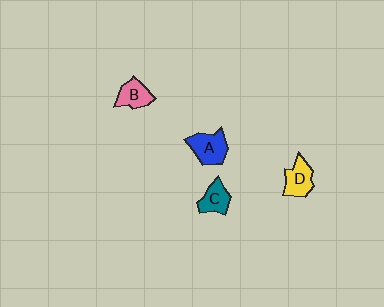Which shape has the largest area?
Shape A (blue).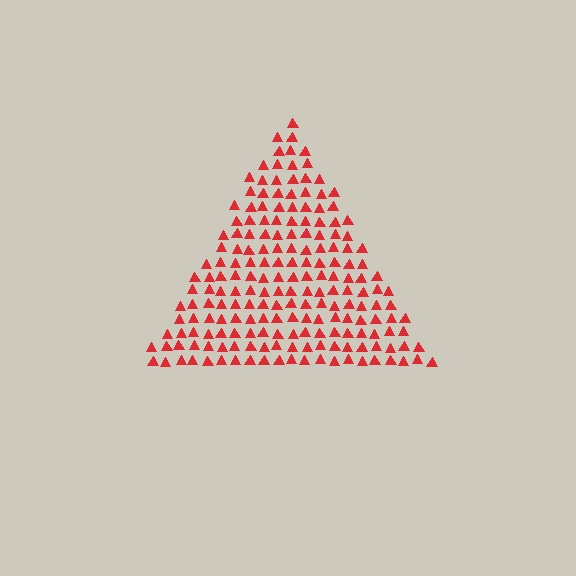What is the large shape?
The large shape is a triangle.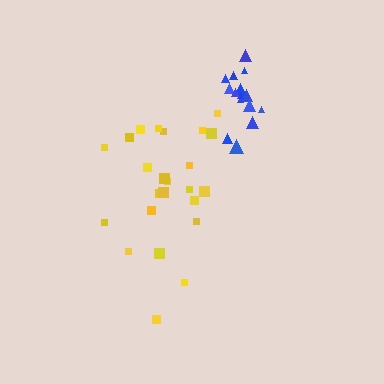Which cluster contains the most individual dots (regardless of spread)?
Yellow (24).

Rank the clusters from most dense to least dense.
blue, yellow.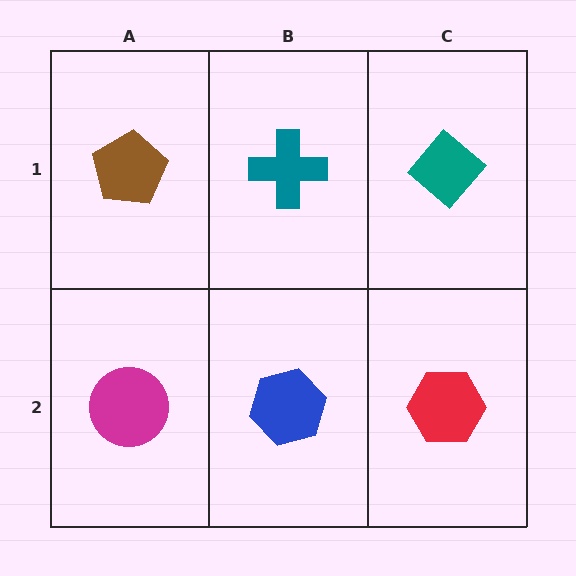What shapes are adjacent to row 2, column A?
A brown pentagon (row 1, column A), a blue hexagon (row 2, column B).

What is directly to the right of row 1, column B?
A teal diamond.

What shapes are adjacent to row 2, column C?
A teal diamond (row 1, column C), a blue hexagon (row 2, column B).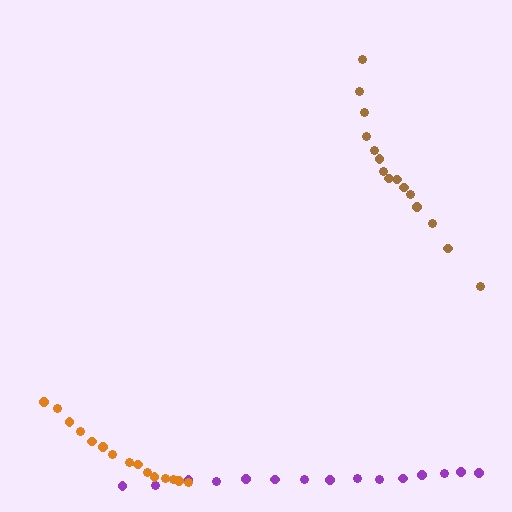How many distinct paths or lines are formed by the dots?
There are 3 distinct paths.